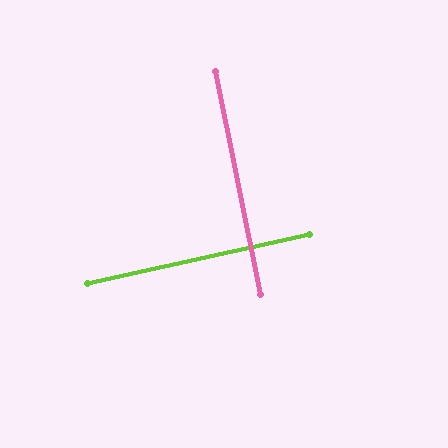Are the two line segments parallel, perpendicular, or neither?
Perpendicular — they meet at approximately 89°.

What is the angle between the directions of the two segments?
Approximately 89 degrees.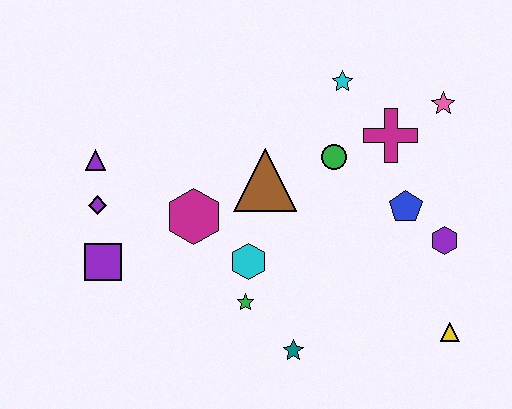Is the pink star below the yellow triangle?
No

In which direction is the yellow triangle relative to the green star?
The yellow triangle is to the right of the green star.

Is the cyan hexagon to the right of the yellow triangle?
No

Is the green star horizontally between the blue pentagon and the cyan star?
No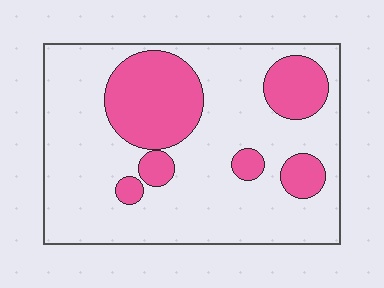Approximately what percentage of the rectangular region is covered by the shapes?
Approximately 25%.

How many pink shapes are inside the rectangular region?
6.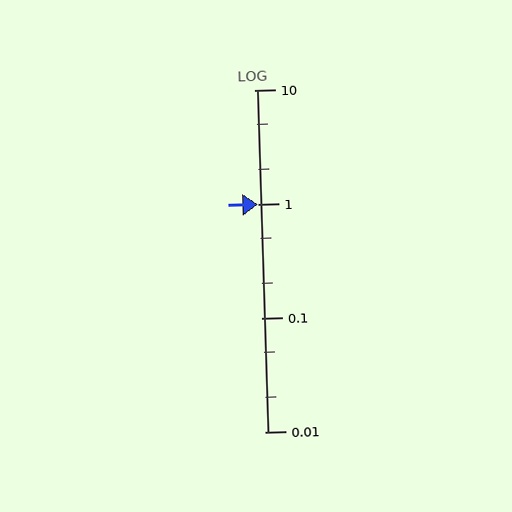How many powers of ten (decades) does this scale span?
The scale spans 3 decades, from 0.01 to 10.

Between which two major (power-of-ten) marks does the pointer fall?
The pointer is between 1 and 10.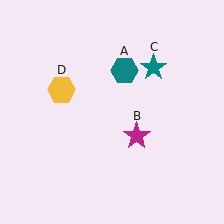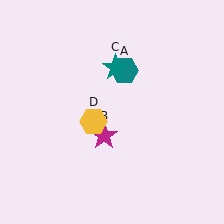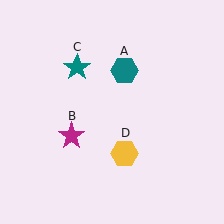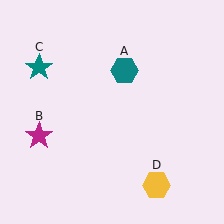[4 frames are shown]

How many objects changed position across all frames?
3 objects changed position: magenta star (object B), teal star (object C), yellow hexagon (object D).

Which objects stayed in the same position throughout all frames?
Teal hexagon (object A) remained stationary.